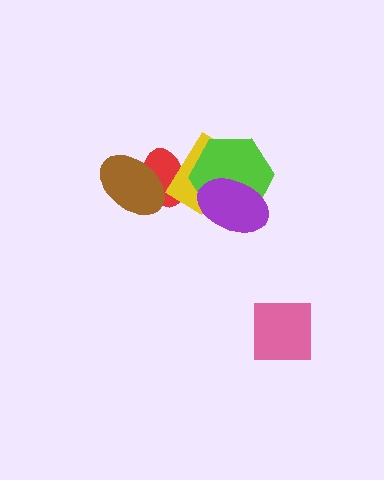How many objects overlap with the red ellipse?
2 objects overlap with the red ellipse.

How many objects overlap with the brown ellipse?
1 object overlaps with the brown ellipse.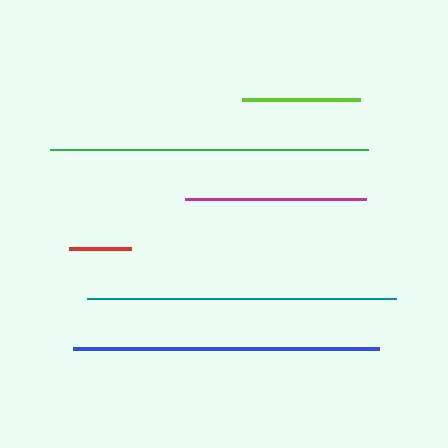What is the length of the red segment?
The red segment is approximately 63 pixels long.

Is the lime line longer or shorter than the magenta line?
The magenta line is longer than the lime line.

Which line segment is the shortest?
The red line is the shortest at approximately 63 pixels.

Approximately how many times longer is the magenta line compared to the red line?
The magenta line is approximately 2.9 times the length of the red line.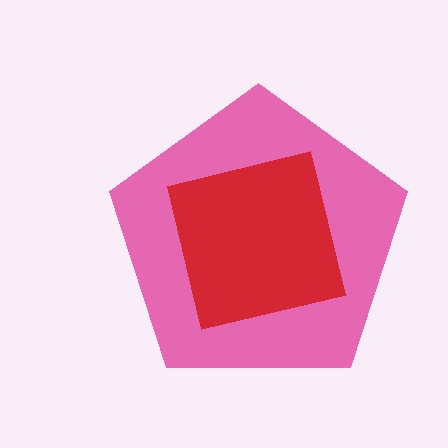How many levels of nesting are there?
2.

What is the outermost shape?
The pink pentagon.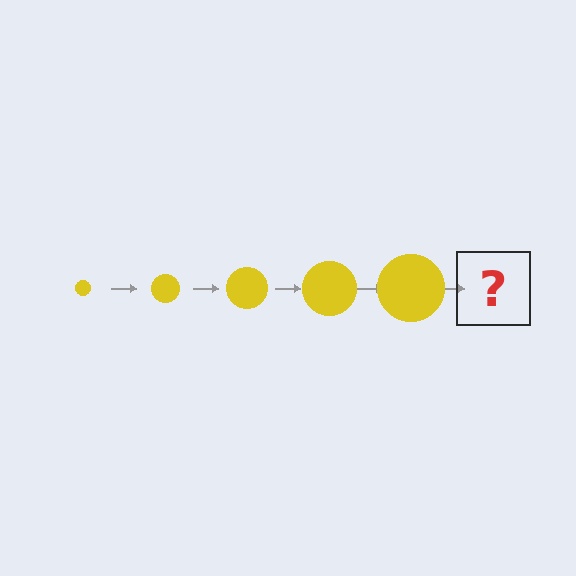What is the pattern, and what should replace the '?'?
The pattern is that the circle gets progressively larger each step. The '?' should be a yellow circle, larger than the previous one.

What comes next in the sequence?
The next element should be a yellow circle, larger than the previous one.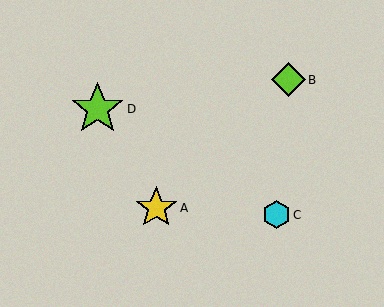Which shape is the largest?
The lime star (labeled D) is the largest.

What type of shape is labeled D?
Shape D is a lime star.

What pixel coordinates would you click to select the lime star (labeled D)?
Click at (98, 109) to select the lime star D.